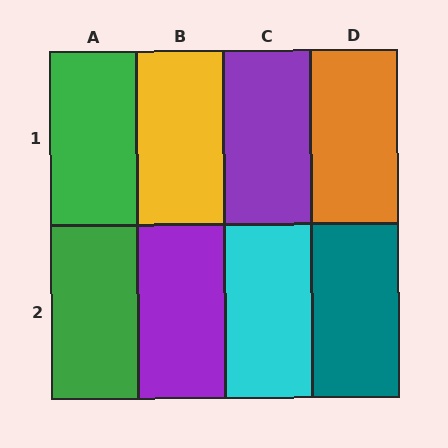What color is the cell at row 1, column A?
Green.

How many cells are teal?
1 cell is teal.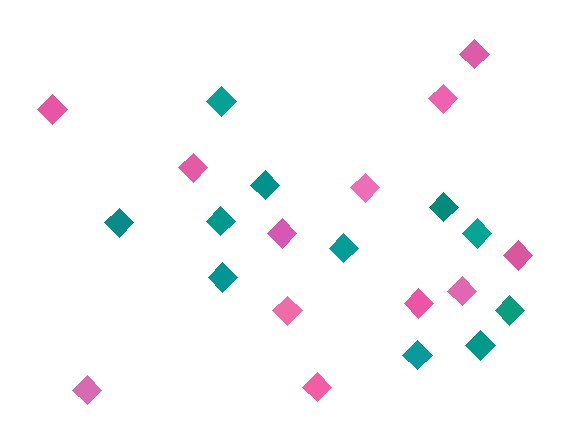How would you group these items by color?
There are 2 groups: one group of teal diamonds (11) and one group of pink diamonds (12).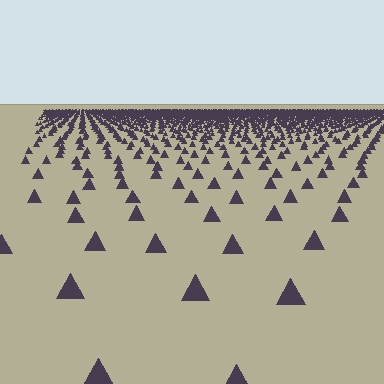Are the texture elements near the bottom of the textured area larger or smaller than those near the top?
Larger. Near the bottom, elements are closer to the viewer and appear at a bigger on-screen size.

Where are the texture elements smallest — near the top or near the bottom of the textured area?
Near the top.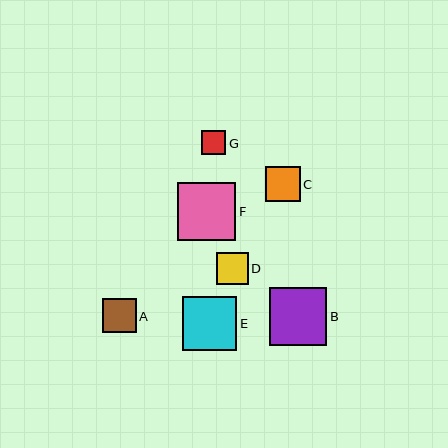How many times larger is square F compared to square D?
Square F is approximately 1.9 times the size of square D.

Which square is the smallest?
Square G is the smallest with a size of approximately 24 pixels.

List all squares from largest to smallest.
From largest to smallest: F, B, E, C, A, D, G.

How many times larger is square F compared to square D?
Square F is approximately 1.9 times the size of square D.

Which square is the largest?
Square F is the largest with a size of approximately 58 pixels.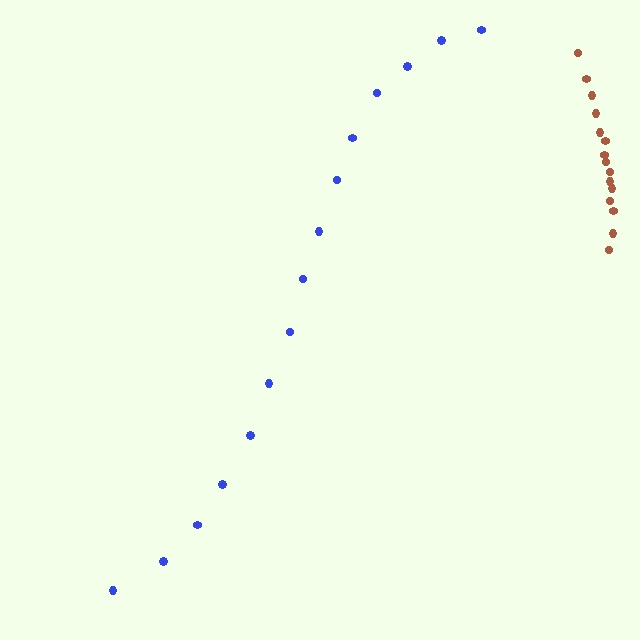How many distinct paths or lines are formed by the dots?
There are 2 distinct paths.